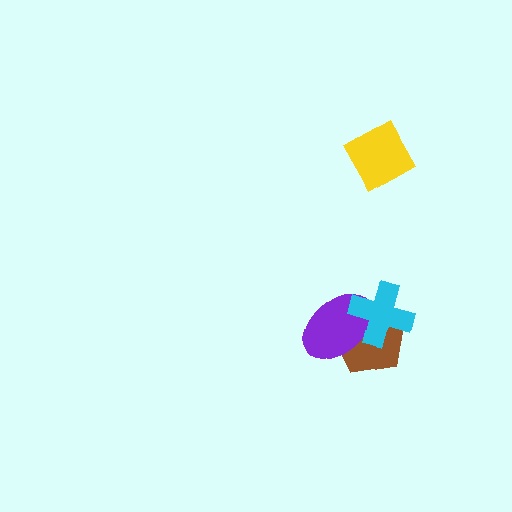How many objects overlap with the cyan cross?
2 objects overlap with the cyan cross.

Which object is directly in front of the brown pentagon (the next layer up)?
The purple ellipse is directly in front of the brown pentagon.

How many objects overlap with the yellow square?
0 objects overlap with the yellow square.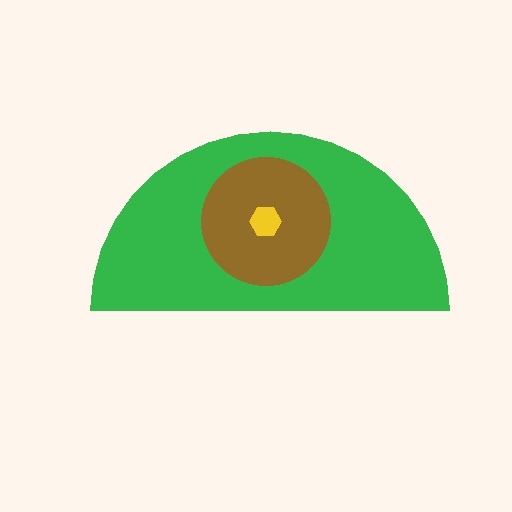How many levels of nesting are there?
3.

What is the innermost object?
The yellow hexagon.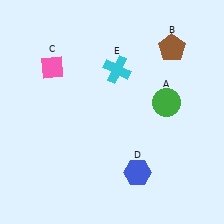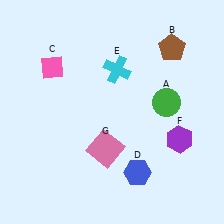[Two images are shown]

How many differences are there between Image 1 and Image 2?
There are 2 differences between the two images.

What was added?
A purple hexagon (F), a pink square (G) were added in Image 2.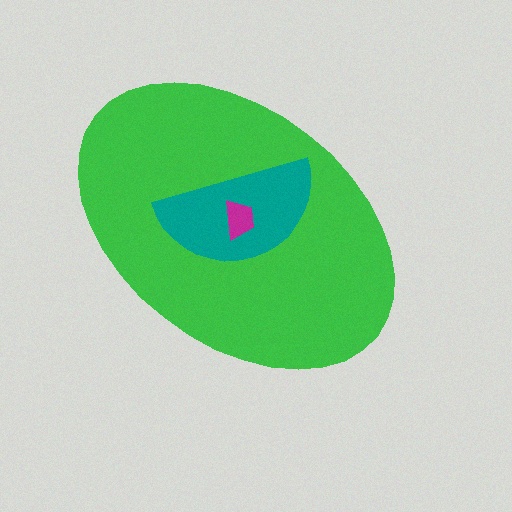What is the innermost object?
The magenta trapezoid.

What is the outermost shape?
The green ellipse.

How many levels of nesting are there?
3.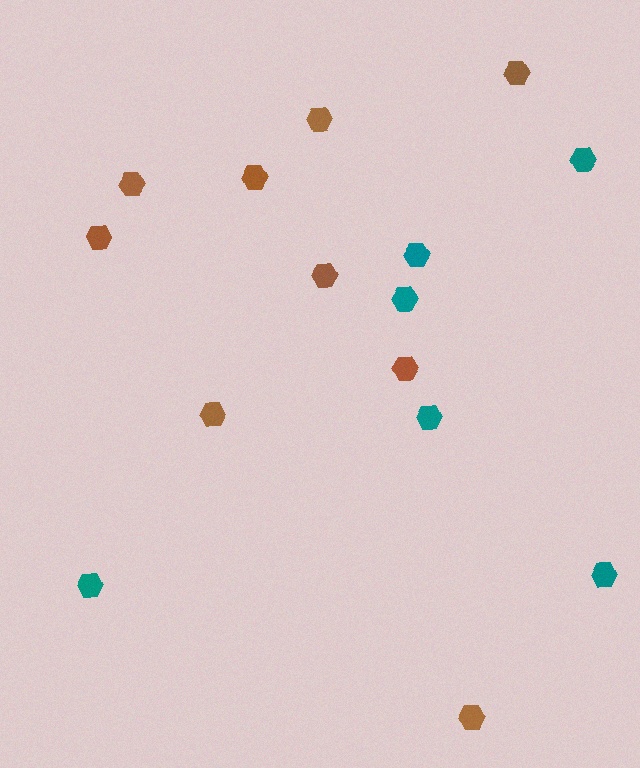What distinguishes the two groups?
There are 2 groups: one group of teal hexagons (6) and one group of brown hexagons (9).